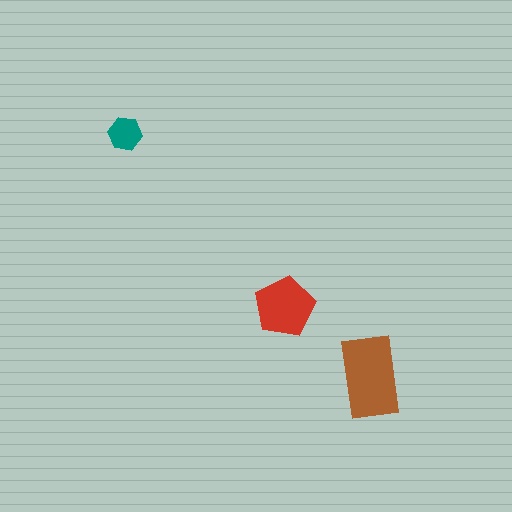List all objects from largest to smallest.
The brown rectangle, the red pentagon, the teal hexagon.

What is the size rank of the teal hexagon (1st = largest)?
3rd.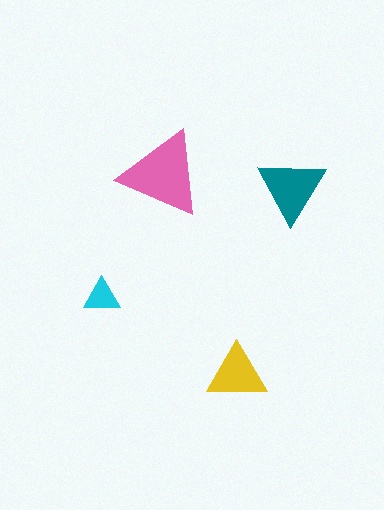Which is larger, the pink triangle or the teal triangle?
The pink one.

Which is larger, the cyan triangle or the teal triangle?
The teal one.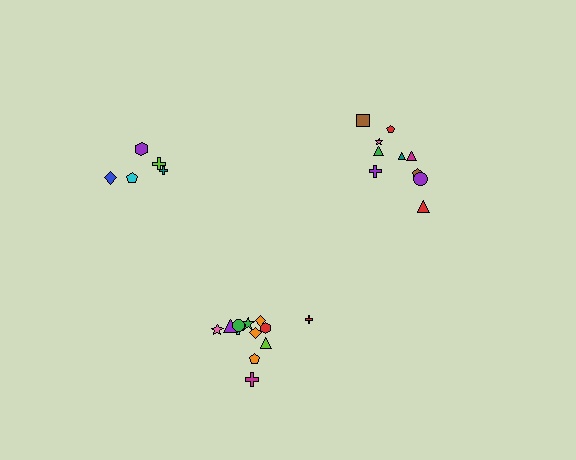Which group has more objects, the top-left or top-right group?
The top-right group.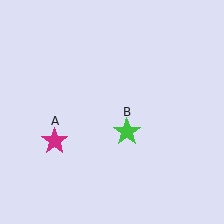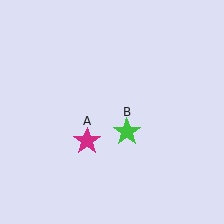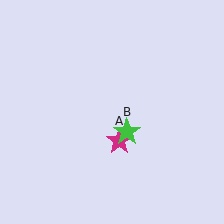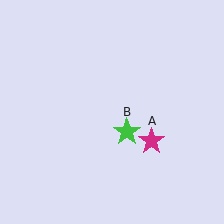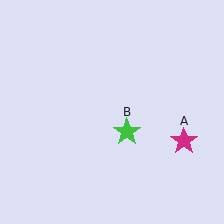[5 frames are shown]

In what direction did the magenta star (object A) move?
The magenta star (object A) moved right.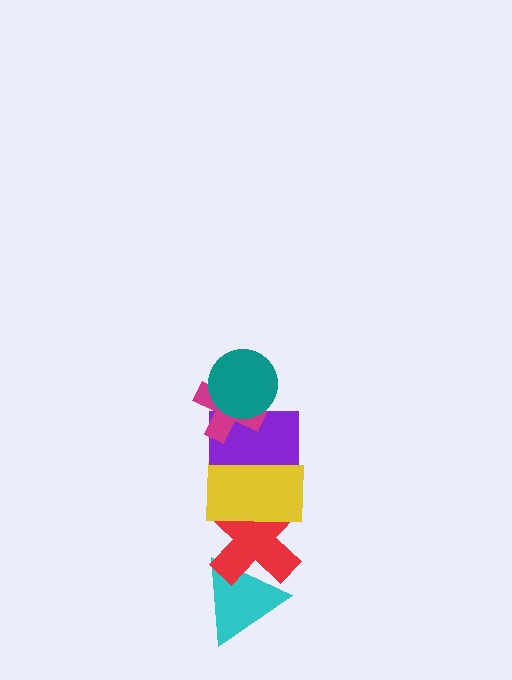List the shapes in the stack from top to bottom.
From top to bottom: the teal circle, the magenta cross, the purple rectangle, the yellow rectangle, the red cross, the cyan triangle.